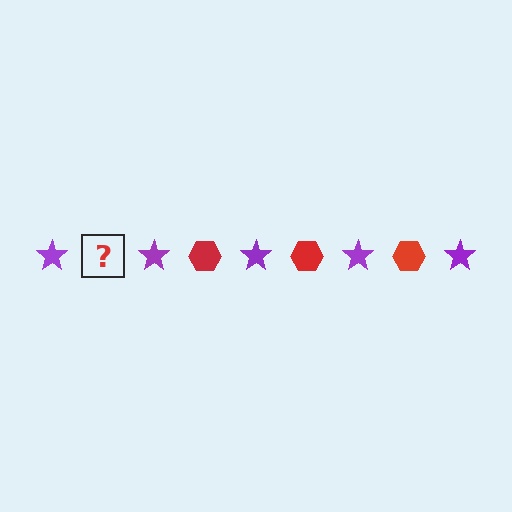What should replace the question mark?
The question mark should be replaced with a red hexagon.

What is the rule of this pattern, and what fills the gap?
The rule is that the pattern alternates between purple star and red hexagon. The gap should be filled with a red hexagon.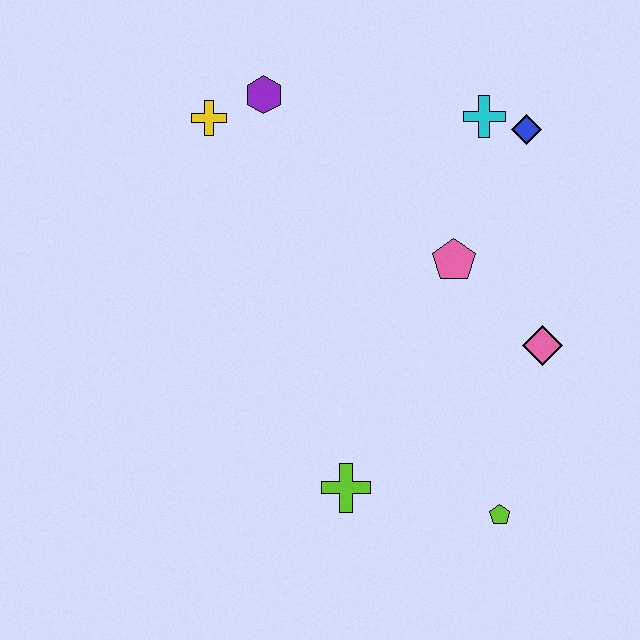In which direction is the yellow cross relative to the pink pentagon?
The yellow cross is to the left of the pink pentagon.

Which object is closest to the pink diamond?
The pink pentagon is closest to the pink diamond.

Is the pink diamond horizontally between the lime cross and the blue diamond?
No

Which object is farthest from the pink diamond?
The yellow cross is farthest from the pink diamond.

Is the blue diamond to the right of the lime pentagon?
Yes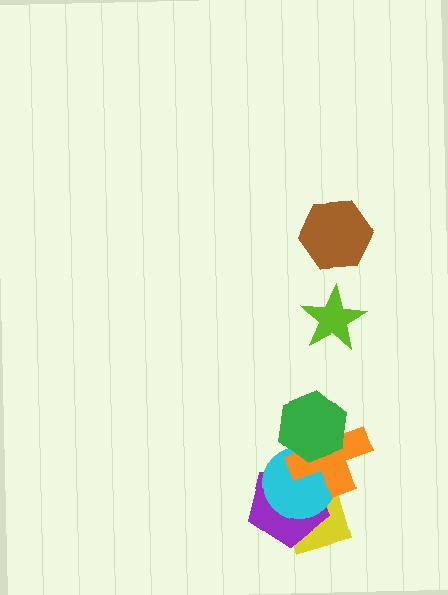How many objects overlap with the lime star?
0 objects overlap with the lime star.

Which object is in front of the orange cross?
The green hexagon is in front of the orange cross.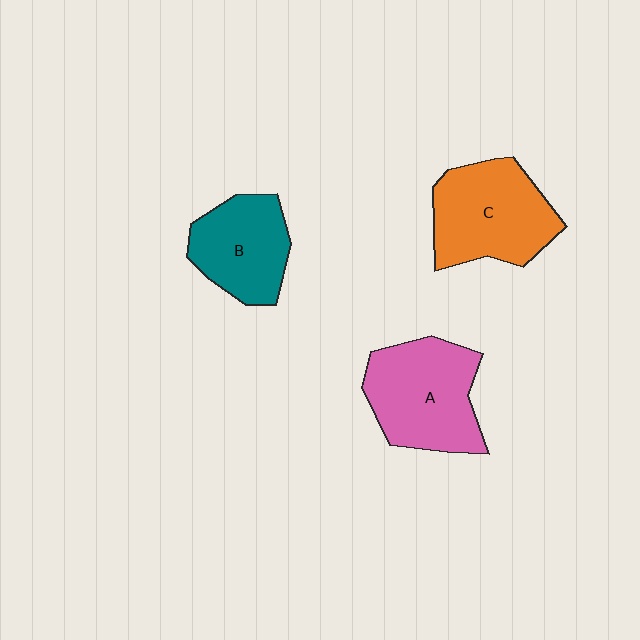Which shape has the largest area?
Shape A (pink).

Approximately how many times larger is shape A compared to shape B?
Approximately 1.3 times.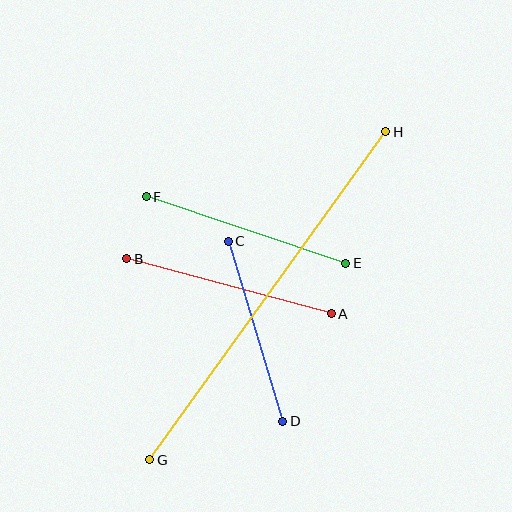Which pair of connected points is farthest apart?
Points G and H are farthest apart.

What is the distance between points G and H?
The distance is approximately 404 pixels.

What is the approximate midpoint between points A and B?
The midpoint is at approximately (229, 286) pixels.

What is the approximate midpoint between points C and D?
The midpoint is at approximately (255, 331) pixels.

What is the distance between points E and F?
The distance is approximately 210 pixels.